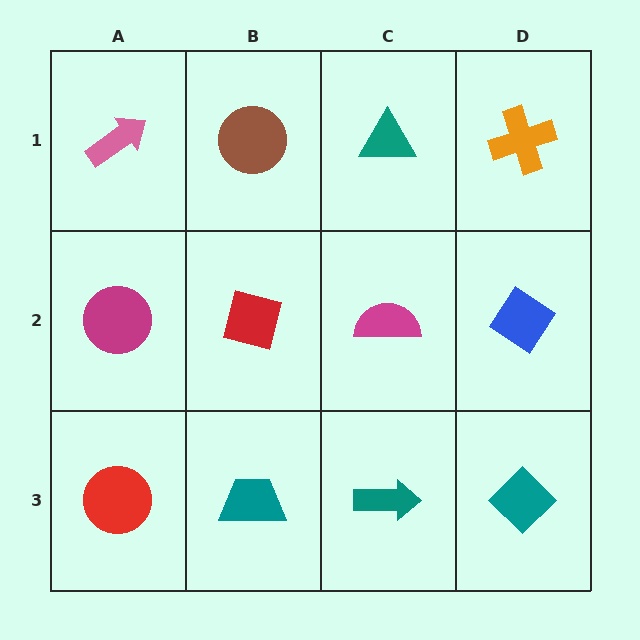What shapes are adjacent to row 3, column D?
A blue diamond (row 2, column D), a teal arrow (row 3, column C).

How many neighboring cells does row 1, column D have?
2.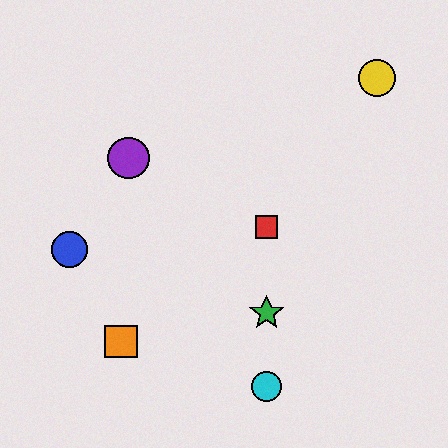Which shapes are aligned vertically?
The red square, the green star, the cyan circle are aligned vertically.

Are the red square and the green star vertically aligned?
Yes, both are at x≈267.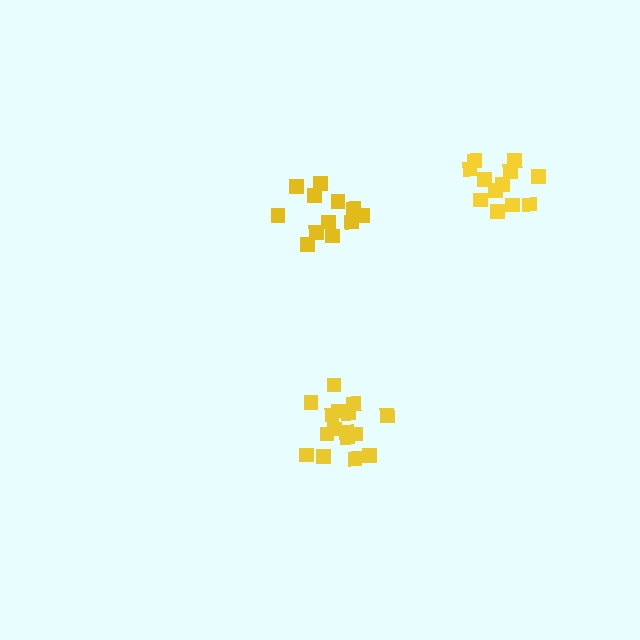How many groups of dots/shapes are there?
There are 3 groups.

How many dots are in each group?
Group 1: 16 dots, Group 2: 12 dots, Group 3: 12 dots (40 total).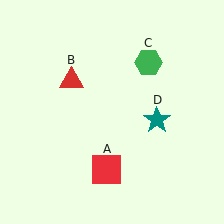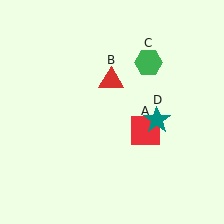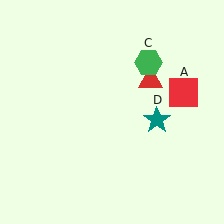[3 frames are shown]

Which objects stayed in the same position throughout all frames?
Green hexagon (object C) and teal star (object D) remained stationary.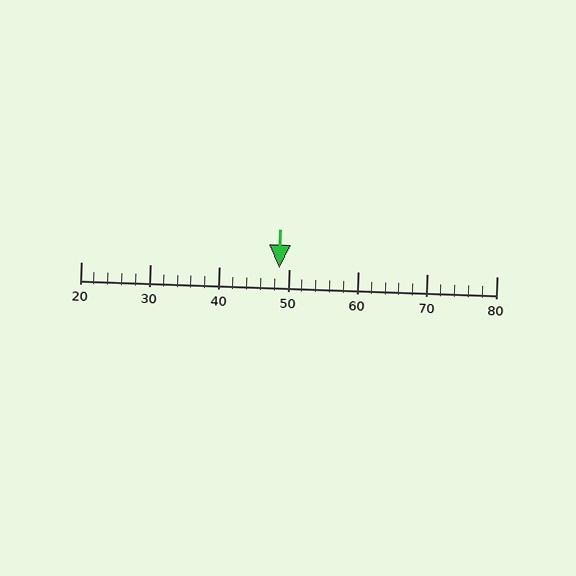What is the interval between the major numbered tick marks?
The major tick marks are spaced 10 units apart.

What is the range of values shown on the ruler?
The ruler shows values from 20 to 80.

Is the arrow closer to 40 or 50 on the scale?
The arrow is closer to 50.